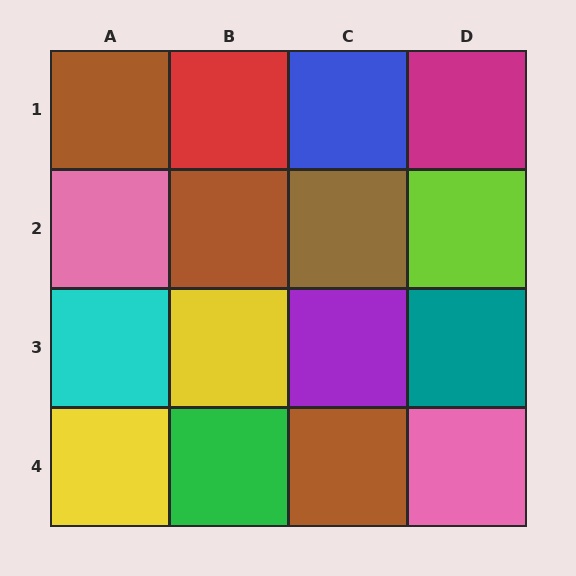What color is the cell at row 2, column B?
Brown.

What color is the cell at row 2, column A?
Pink.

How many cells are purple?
1 cell is purple.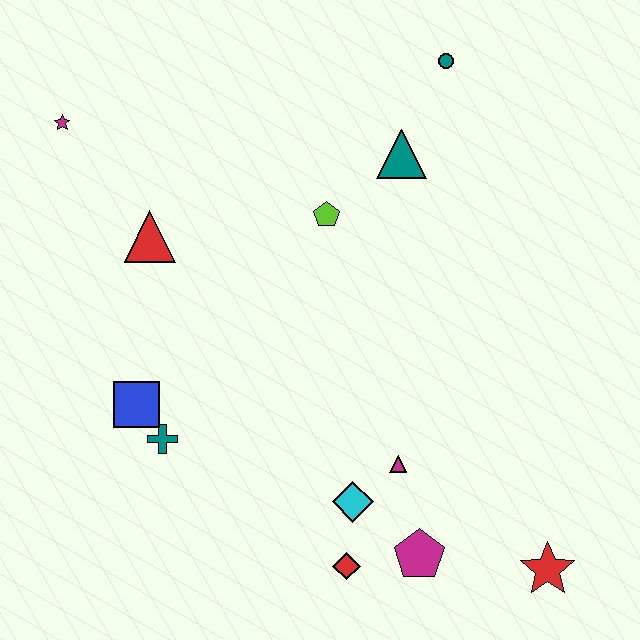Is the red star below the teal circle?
Yes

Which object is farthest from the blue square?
The teal circle is farthest from the blue square.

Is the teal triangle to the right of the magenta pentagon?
No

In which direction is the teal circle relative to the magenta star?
The teal circle is to the right of the magenta star.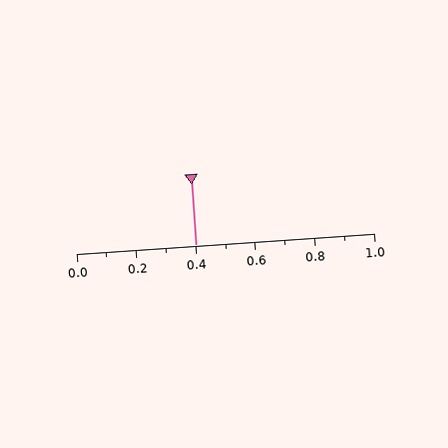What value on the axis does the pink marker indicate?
The marker indicates approximately 0.4.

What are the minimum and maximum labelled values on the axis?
The axis runs from 0.0 to 1.0.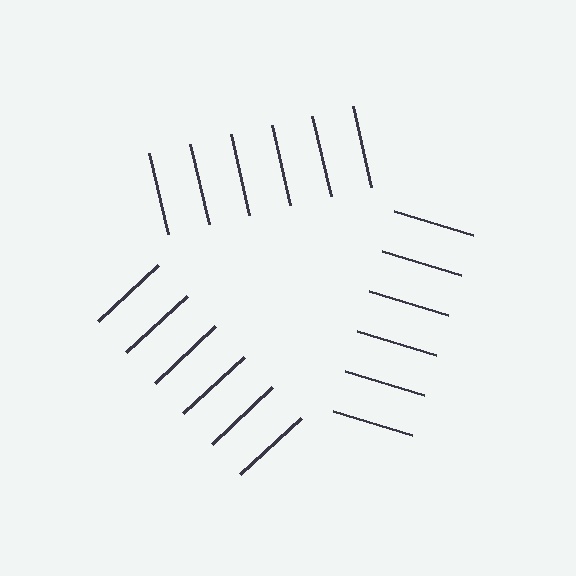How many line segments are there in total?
18 — 6 along each of the 3 edges.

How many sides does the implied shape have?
3 sides — the line-ends trace a triangle.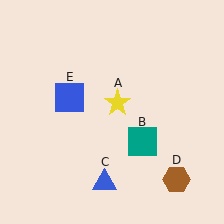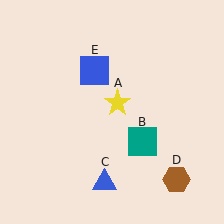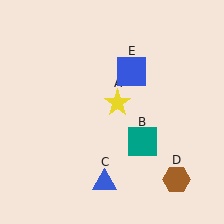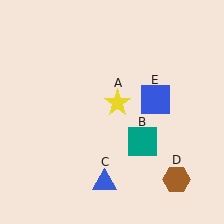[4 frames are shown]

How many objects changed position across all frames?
1 object changed position: blue square (object E).